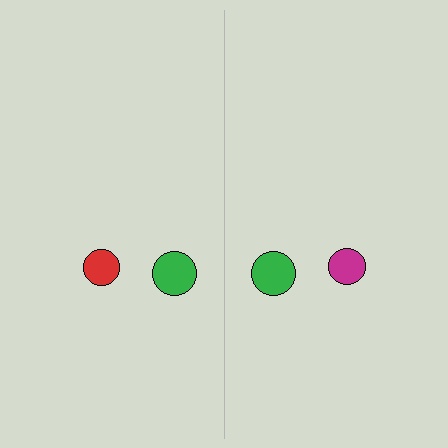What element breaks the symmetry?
The magenta circle on the right side breaks the symmetry — its mirror counterpart is red.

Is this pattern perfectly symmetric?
No, the pattern is not perfectly symmetric. The magenta circle on the right side breaks the symmetry — its mirror counterpart is red.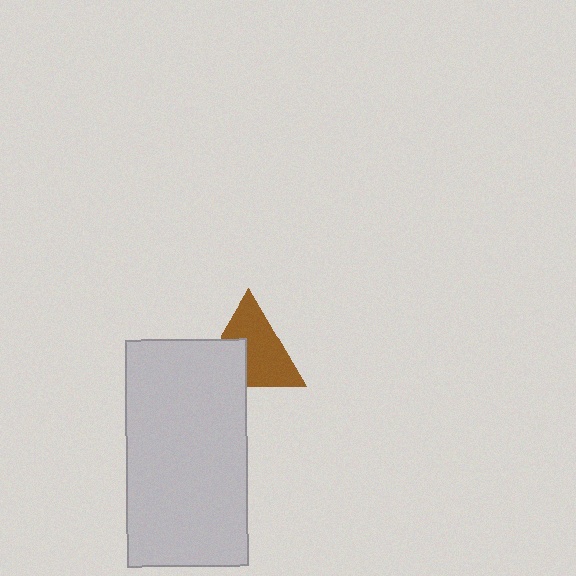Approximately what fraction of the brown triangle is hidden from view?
Roughly 35% of the brown triangle is hidden behind the light gray rectangle.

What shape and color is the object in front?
The object in front is a light gray rectangle.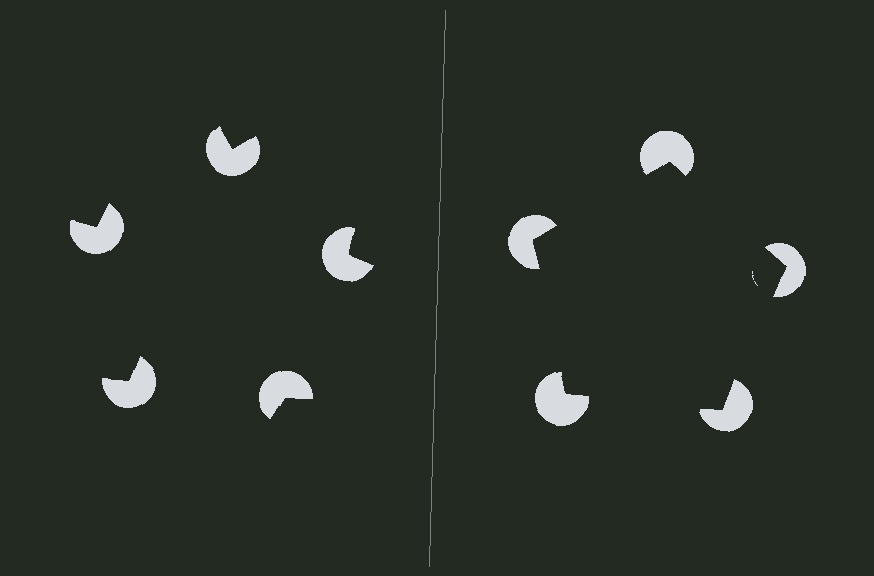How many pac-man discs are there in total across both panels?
10 — 5 on each side.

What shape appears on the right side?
An illusory pentagon.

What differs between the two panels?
The pac-man discs are positioned identically on both sides; only the wedge orientations differ. On the right they align to a pentagon; on the left they are misaligned.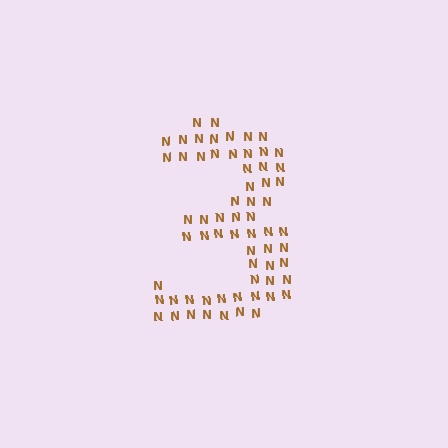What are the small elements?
The small elements are letter N's.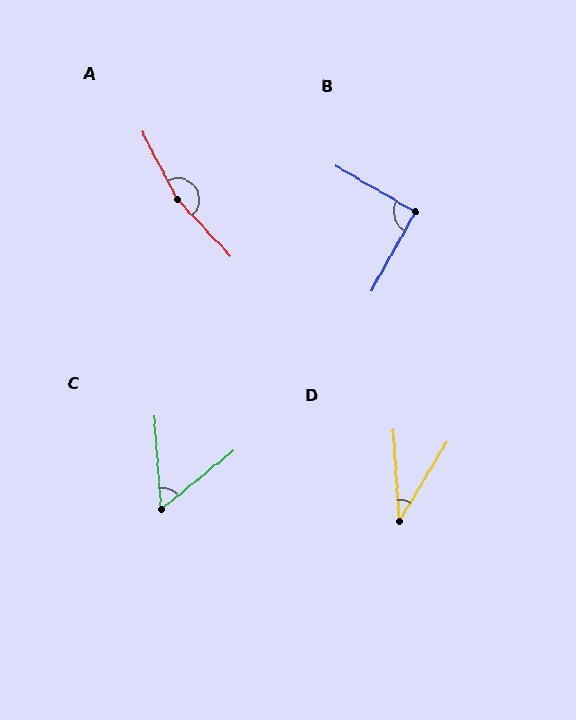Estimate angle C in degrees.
Approximately 55 degrees.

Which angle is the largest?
A, at approximately 164 degrees.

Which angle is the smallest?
D, at approximately 35 degrees.